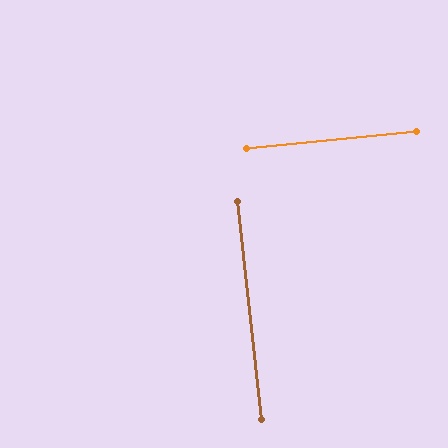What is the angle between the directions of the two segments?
Approximately 89 degrees.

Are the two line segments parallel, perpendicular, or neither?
Perpendicular — they meet at approximately 89°.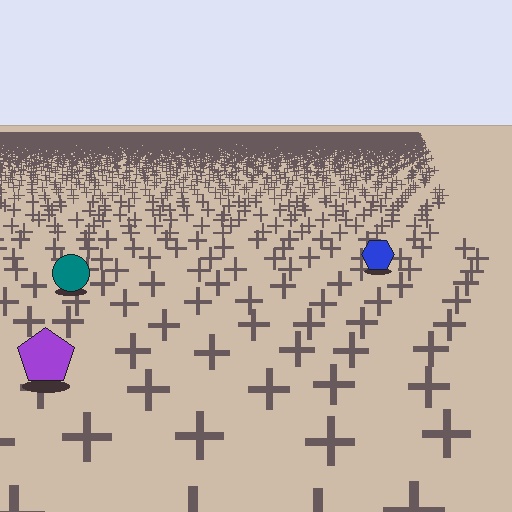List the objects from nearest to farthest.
From nearest to farthest: the purple pentagon, the teal circle, the blue hexagon.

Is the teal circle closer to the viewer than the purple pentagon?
No. The purple pentagon is closer — you can tell from the texture gradient: the ground texture is coarser near it.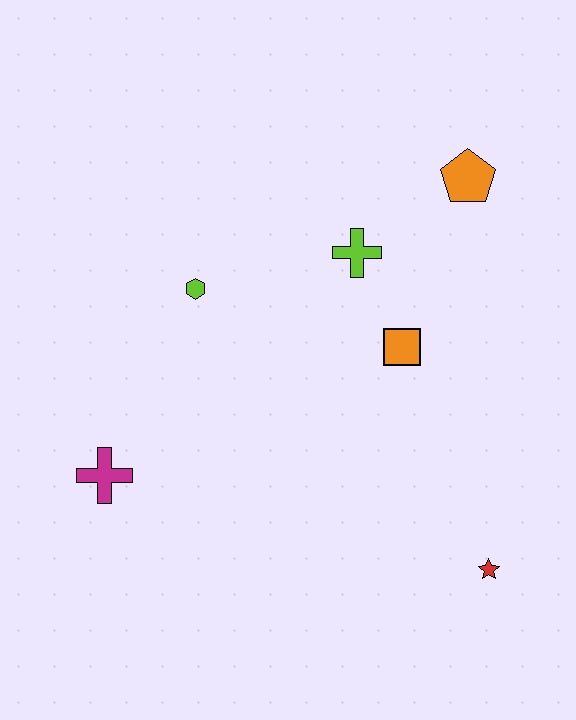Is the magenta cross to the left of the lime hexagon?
Yes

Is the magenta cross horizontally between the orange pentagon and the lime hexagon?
No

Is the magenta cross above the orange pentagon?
No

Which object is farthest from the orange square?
The magenta cross is farthest from the orange square.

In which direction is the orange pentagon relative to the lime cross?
The orange pentagon is to the right of the lime cross.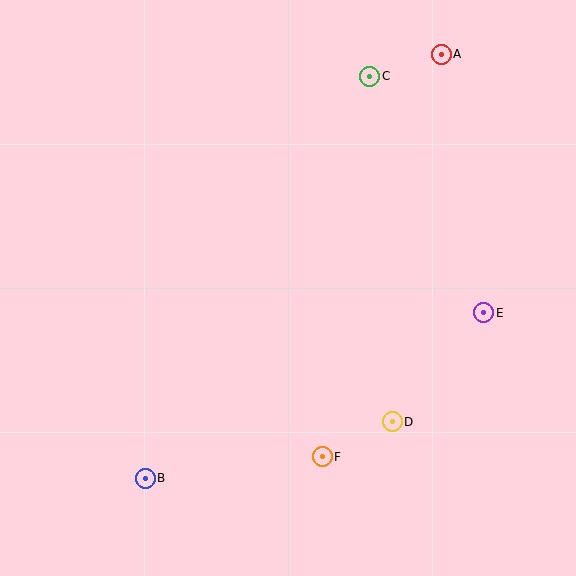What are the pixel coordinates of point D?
Point D is at (392, 422).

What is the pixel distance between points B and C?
The distance between B and C is 460 pixels.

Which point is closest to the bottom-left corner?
Point B is closest to the bottom-left corner.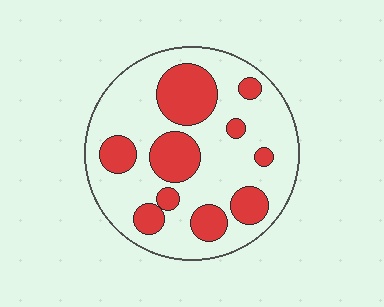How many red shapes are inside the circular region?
10.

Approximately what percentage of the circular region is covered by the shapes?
Approximately 30%.